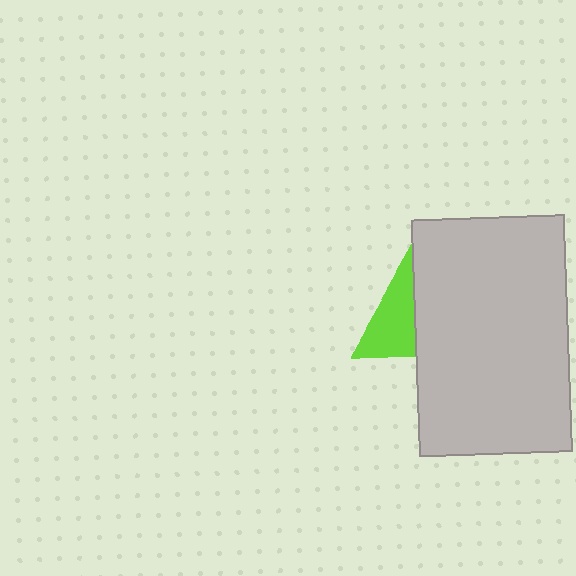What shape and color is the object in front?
The object in front is a light gray rectangle.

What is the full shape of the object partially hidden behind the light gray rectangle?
The partially hidden object is a lime triangle.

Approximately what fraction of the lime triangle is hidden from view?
Roughly 48% of the lime triangle is hidden behind the light gray rectangle.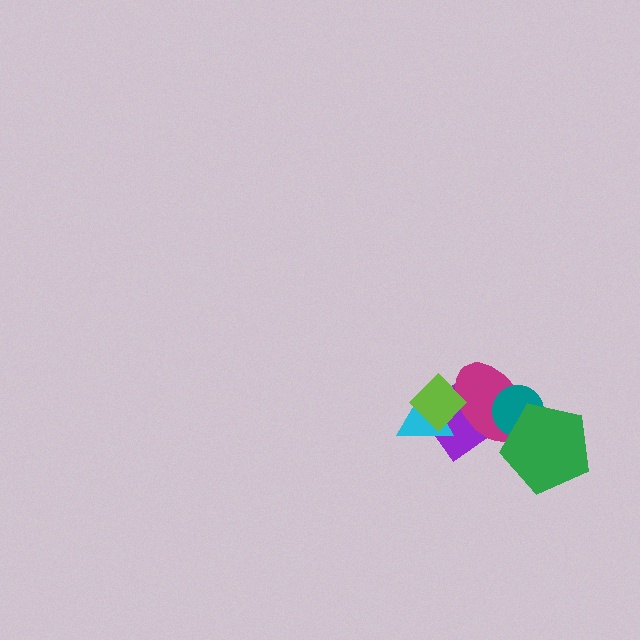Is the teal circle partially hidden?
Yes, it is partially covered by another shape.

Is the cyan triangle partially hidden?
Yes, it is partially covered by another shape.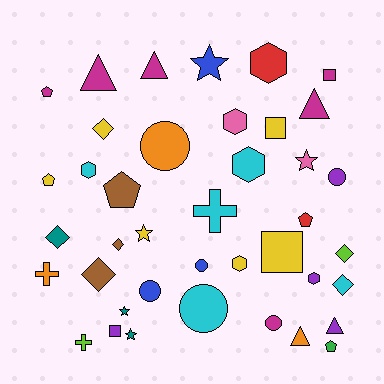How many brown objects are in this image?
There are 3 brown objects.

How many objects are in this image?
There are 40 objects.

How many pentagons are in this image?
There are 5 pentagons.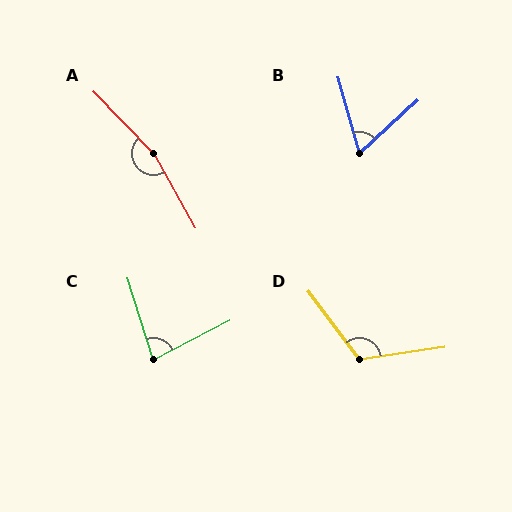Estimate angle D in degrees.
Approximately 119 degrees.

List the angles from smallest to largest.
B (63°), C (80°), D (119°), A (165°).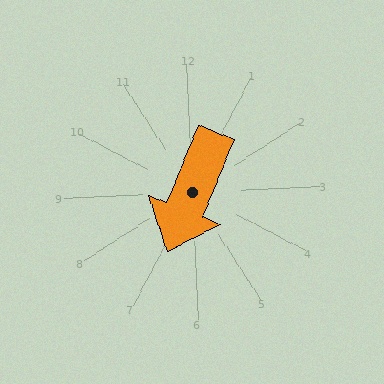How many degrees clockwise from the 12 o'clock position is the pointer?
Approximately 205 degrees.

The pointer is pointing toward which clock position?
Roughly 7 o'clock.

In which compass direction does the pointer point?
Southwest.